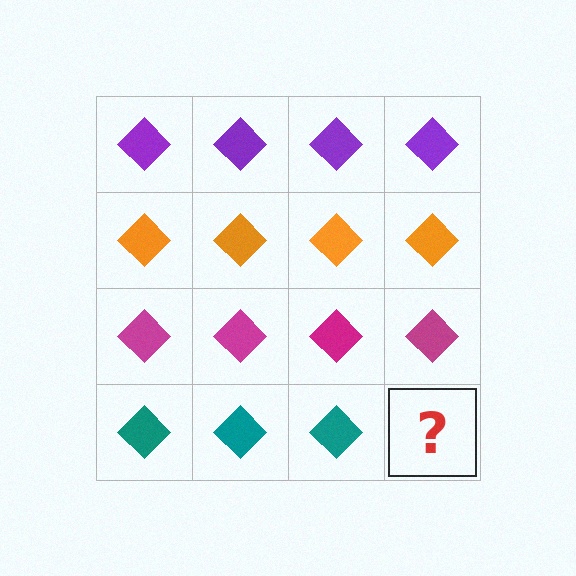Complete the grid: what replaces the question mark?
The question mark should be replaced with a teal diamond.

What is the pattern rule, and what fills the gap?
The rule is that each row has a consistent color. The gap should be filled with a teal diamond.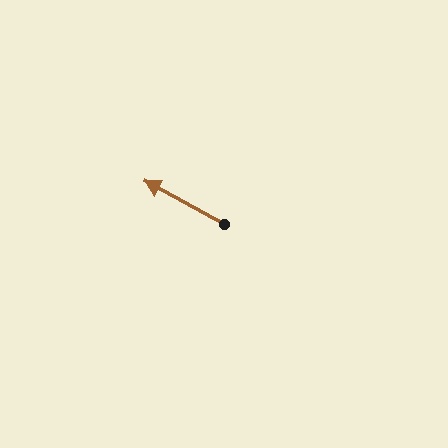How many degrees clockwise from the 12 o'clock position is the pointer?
Approximately 299 degrees.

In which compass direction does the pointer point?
Northwest.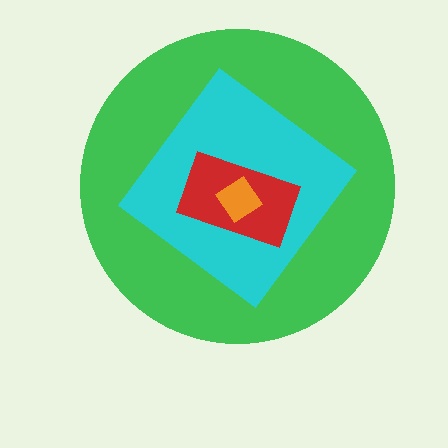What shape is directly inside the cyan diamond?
The red rectangle.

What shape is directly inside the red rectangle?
The orange diamond.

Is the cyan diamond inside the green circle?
Yes.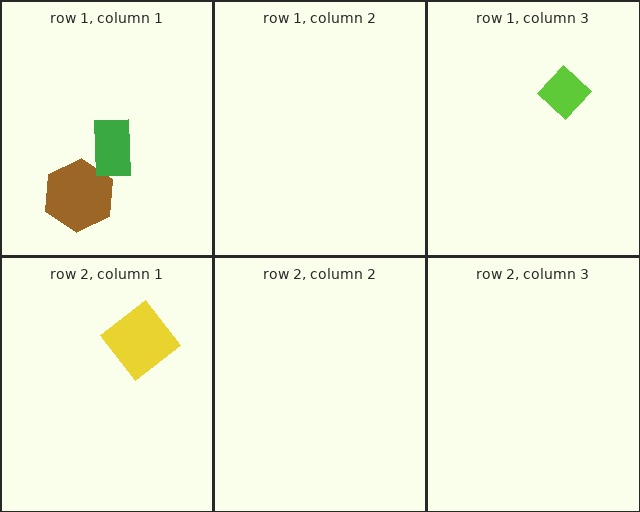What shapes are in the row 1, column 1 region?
The brown hexagon, the green rectangle.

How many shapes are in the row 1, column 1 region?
2.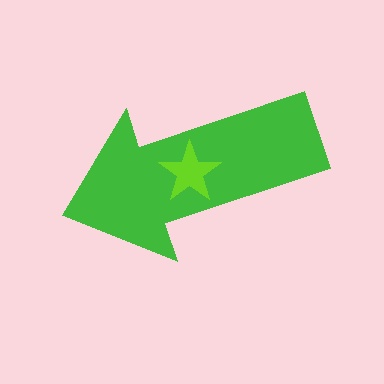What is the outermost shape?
The green arrow.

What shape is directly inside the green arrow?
The lime star.